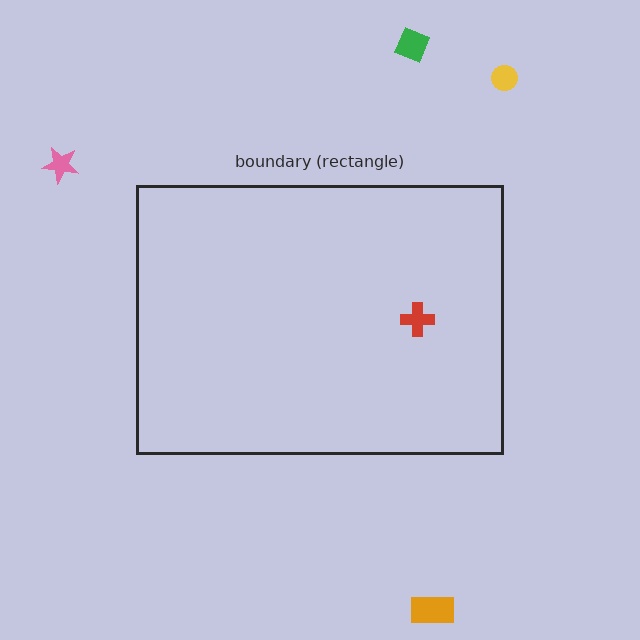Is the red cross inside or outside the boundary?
Inside.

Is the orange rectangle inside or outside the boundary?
Outside.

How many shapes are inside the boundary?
1 inside, 4 outside.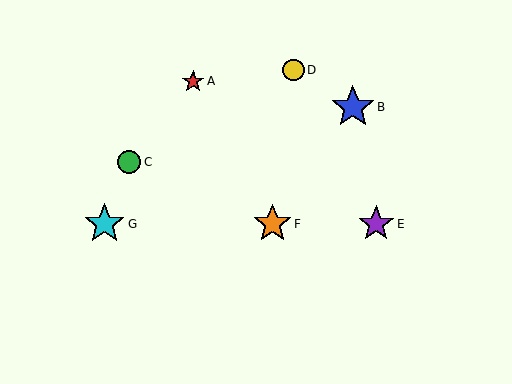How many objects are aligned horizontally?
3 objects (E, F, G) are aligned horizontally.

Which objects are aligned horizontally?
Objects E, F, G are aligned horizontally.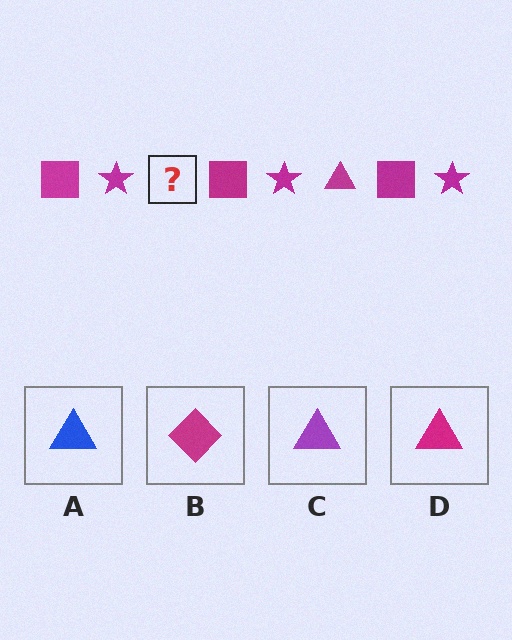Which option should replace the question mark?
Option D.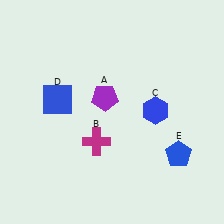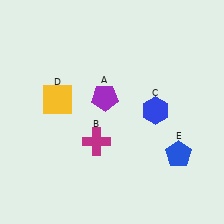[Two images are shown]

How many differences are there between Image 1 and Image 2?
There is 1 difference between the two images.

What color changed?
The square (D) changed from blue in Image 1 to yellow in Image 2.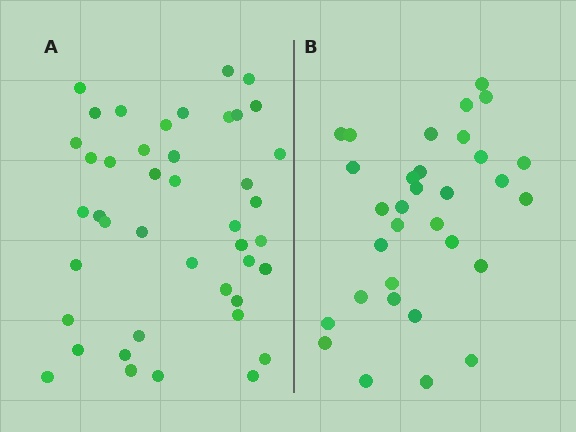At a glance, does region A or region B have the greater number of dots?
Region A (the left region) has more dots.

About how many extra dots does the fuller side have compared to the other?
Region A has roughly 12 or so more dots than region B.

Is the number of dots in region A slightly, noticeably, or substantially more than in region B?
Region A has noticeably more, but not dramatically so. The ratio is roughly 1.3 to 1.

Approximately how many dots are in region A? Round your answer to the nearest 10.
About 40 dots. (The exact count is 43, which rounds to 40.)